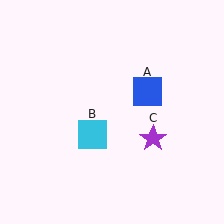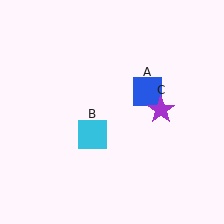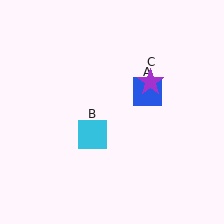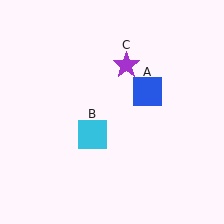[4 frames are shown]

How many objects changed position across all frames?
1 object changed position: purple star (object C).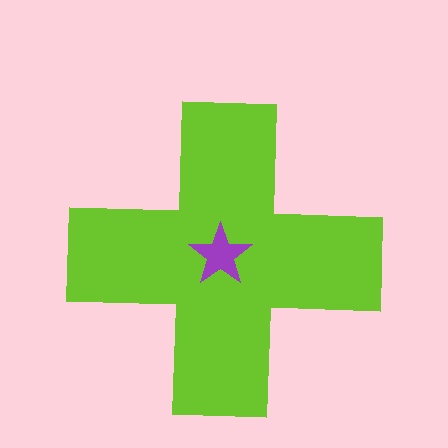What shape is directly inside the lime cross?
The purple star.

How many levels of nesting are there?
2.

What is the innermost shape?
The purple star.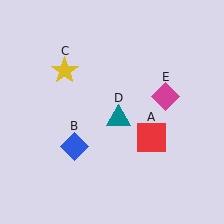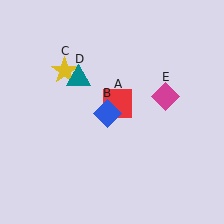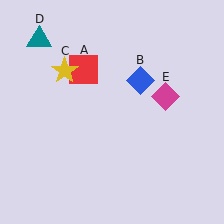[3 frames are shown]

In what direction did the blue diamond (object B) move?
The blue diamond (object B) moved up and to the right.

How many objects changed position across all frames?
3 objects changed position: red square (object A), blue diamond (object B), teal triangle (object D).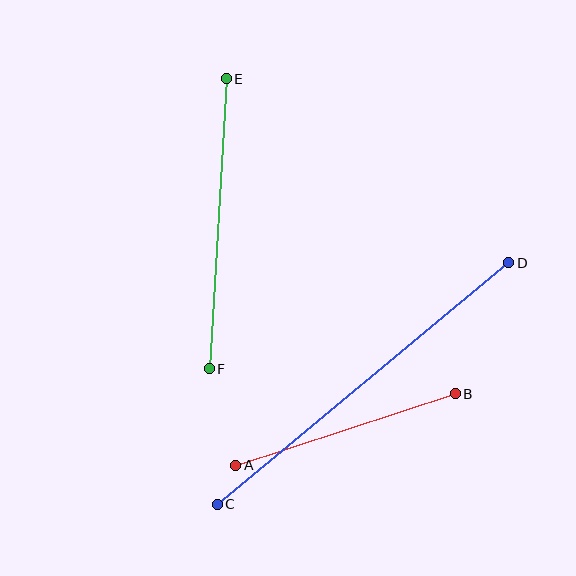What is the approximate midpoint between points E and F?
The midpoint is at approximately (218, 224) pixels.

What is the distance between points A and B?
The distance is approximately 231 pixels.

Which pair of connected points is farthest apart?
Points C and D are farthest apart.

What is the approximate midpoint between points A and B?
The midpoint is at approximately (345, 430) pixels.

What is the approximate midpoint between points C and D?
The midpoint is at approximately (363, 384) pixels.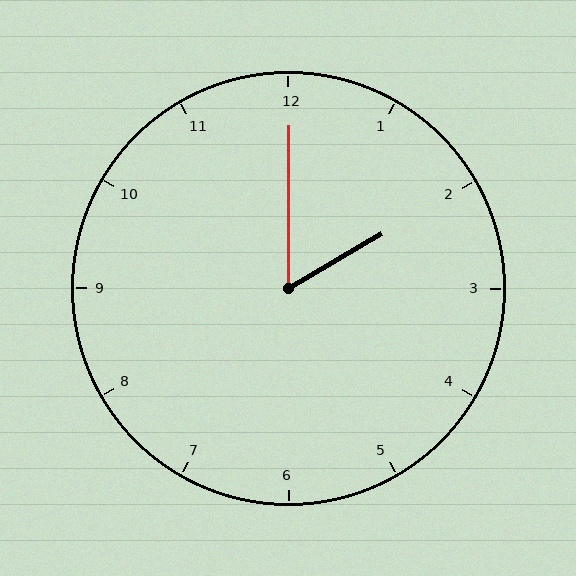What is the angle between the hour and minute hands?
Approximately 60 degrees.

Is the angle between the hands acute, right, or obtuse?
It is acute.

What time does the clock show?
2:00.